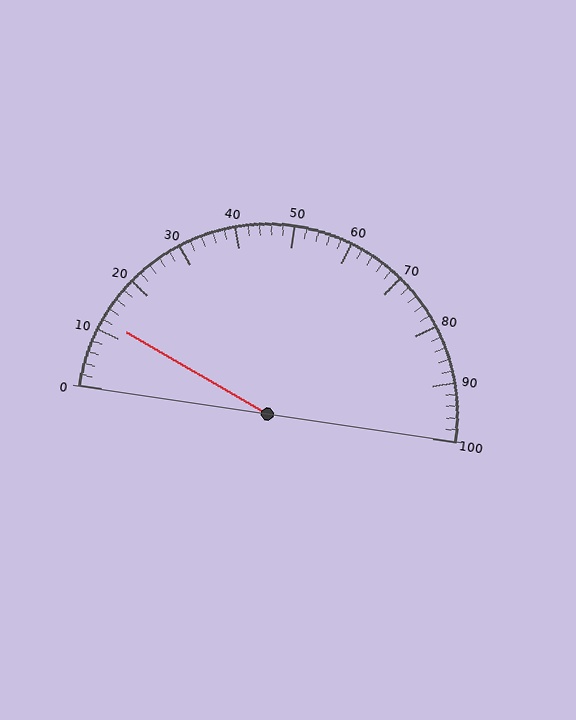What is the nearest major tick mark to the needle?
The nearest major tick mark is 10.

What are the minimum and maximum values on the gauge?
The gauge ranges from 0 to 100.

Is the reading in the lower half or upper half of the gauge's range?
The reading is in the lower half of the range (0 to 100).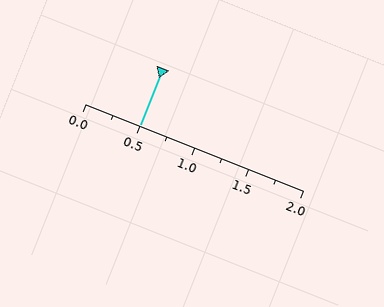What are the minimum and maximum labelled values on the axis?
The axis runs from 0.0 to 2.0.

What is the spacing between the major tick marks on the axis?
The major ticks are spaced 0.5 apart.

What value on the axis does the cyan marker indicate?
The marker indicates approximately 0.5.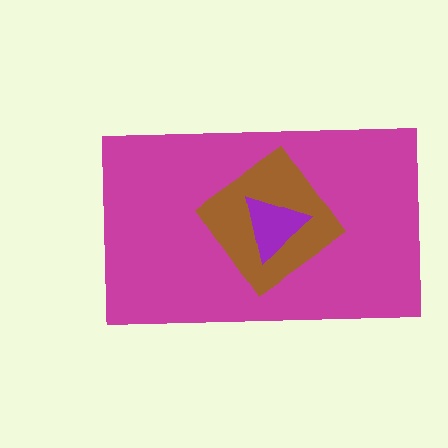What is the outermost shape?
The magenta rectangle.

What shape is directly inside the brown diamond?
The purple triangle.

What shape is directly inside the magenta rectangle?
The brown diamond.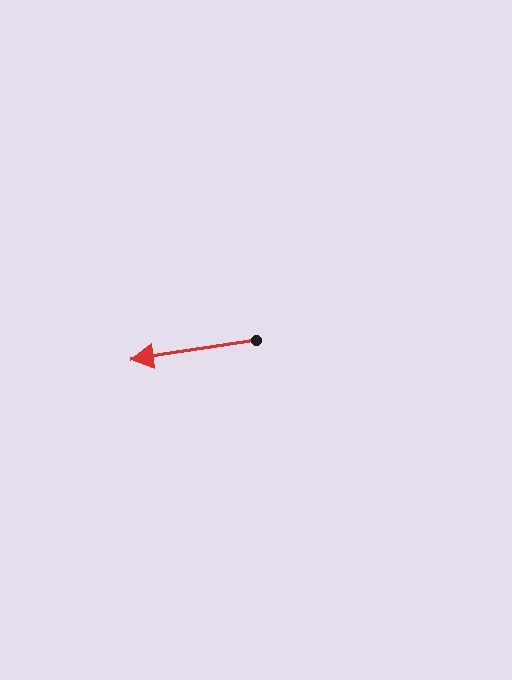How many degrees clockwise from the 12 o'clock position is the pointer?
Approximately 261 degrees.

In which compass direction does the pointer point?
West.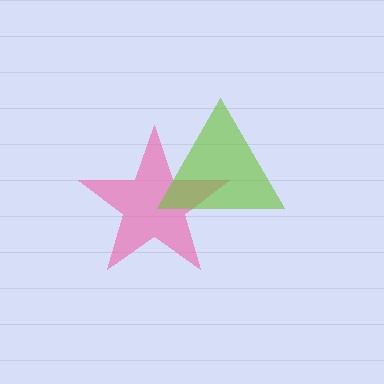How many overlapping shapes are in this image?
There are 2 overlapping shapes in the image.